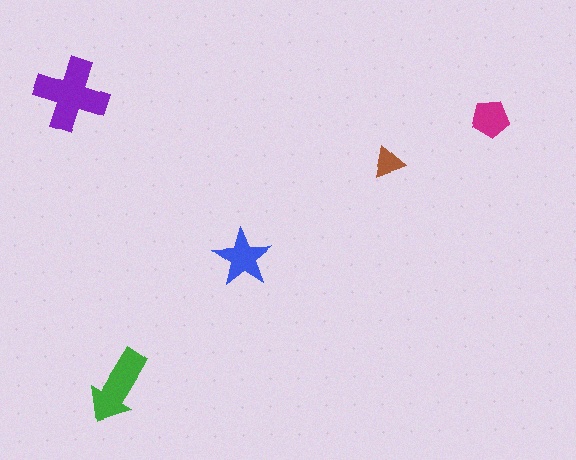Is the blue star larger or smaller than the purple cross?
Smaller.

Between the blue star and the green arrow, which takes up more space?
The green arrow.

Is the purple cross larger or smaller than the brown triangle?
Larger.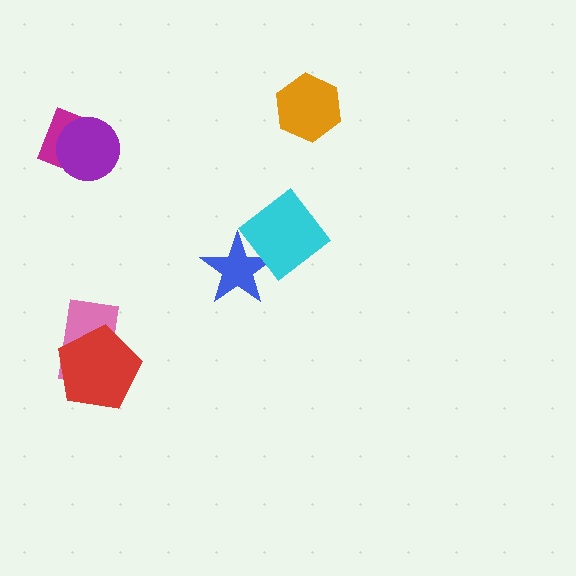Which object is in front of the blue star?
The cyan diamond is in front of the blue star.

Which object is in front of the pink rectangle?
The red pentagon is in front of the pink rectangle.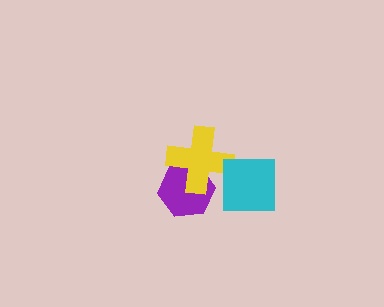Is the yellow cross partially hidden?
No, no other shape covers it.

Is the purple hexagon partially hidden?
Yes, it is partially covered by another shape.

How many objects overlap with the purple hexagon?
1 object overlaps with the purple hexagon.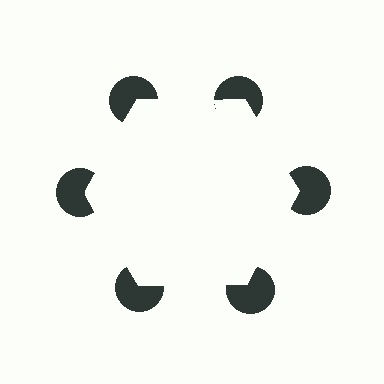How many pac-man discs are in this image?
There are 6 — one at each vertex of the illusory hexagon.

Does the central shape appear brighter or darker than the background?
It typically appears slightly brighter than the background, even though no actual brightness change is drawn.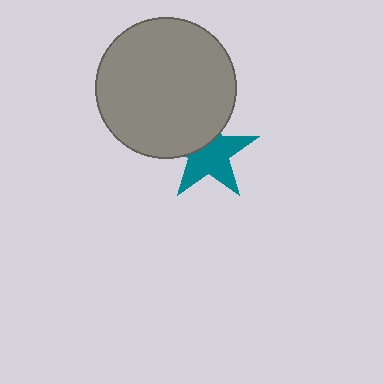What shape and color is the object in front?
The object in front is a gray circle.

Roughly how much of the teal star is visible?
About half of it is visible (roughly 65%).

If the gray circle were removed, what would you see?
You would see the complete teal star.